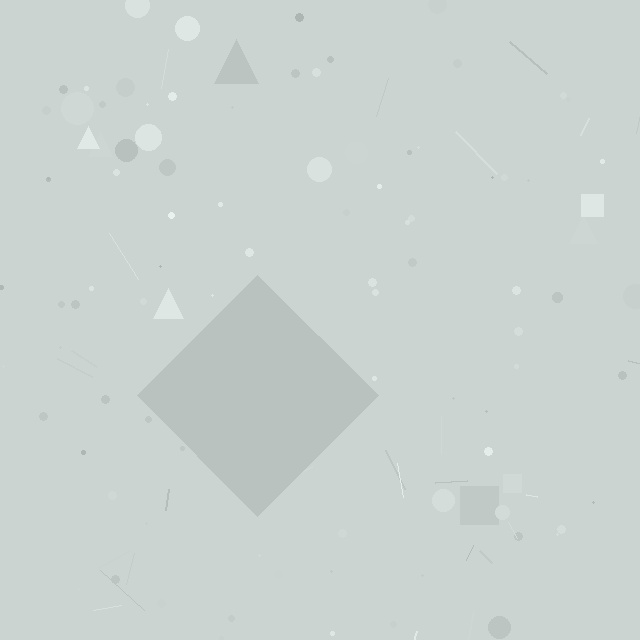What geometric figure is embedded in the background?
A diamond is embedded in the background.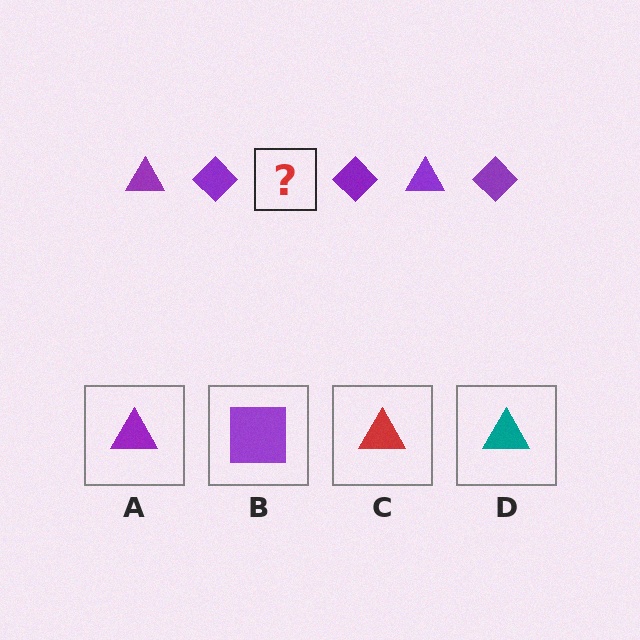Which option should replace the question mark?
Option A.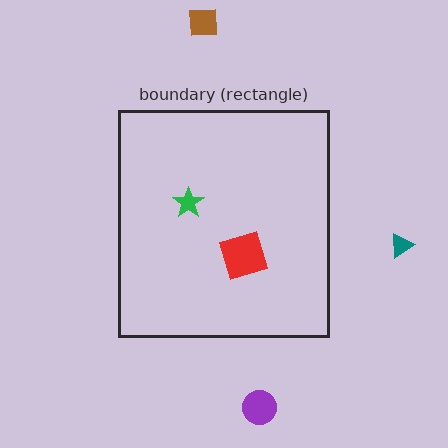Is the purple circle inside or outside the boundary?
Outside.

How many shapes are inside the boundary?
2 inside, 3 outside.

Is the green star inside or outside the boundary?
Inside.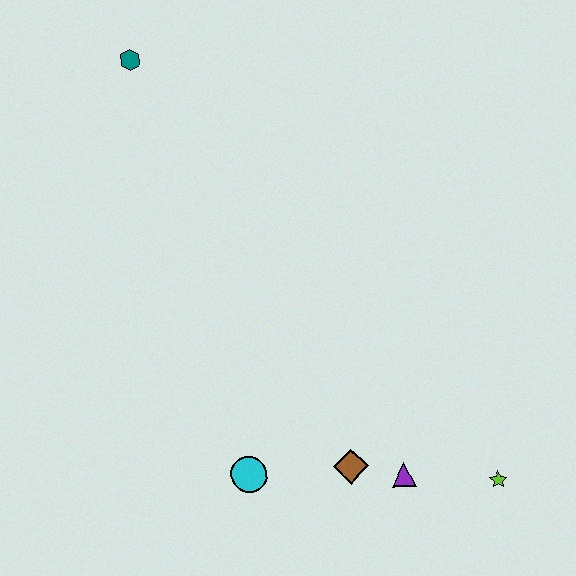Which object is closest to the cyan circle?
The brown diamond is closest to the cyan circle.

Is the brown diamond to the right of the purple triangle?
No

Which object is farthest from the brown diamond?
The teal hexagon is farthest from the brown diamond.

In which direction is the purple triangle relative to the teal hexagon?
The purple triangle is below the teal hexagon.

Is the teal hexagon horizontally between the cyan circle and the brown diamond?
No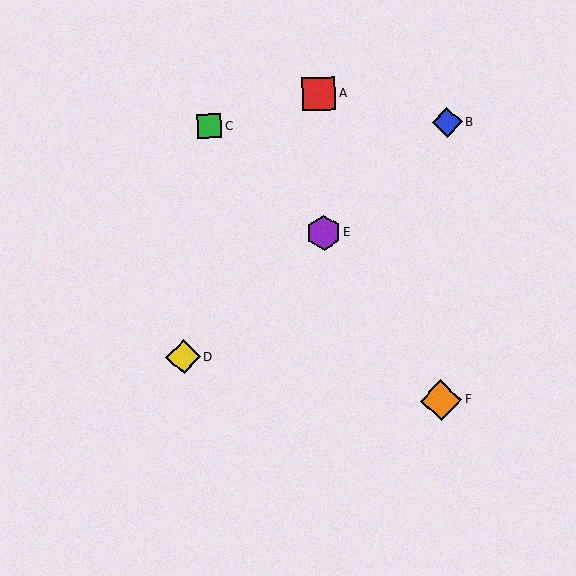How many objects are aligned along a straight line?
3 objects (B, D, E) are aligned along a straight line.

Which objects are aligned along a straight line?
Objects B, D, E are aligned along a straight line.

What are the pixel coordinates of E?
Object E is at (323, 233).